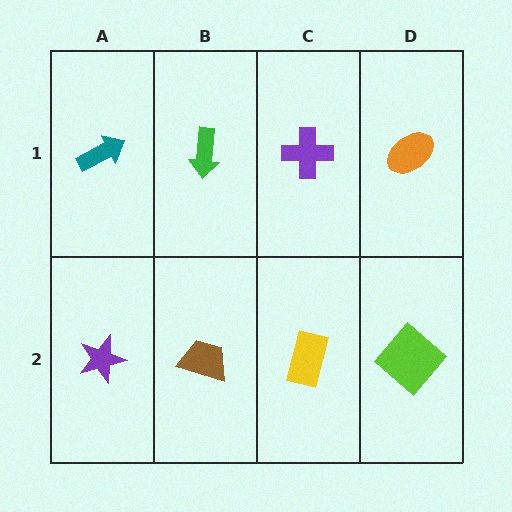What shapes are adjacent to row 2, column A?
A teal arrow (row 1, column A), a brown trapezoid (row 2, column B).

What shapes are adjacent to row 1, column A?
A purple star (row 2, column A), a green arrow (row 1, column B).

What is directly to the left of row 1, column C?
A green arrow.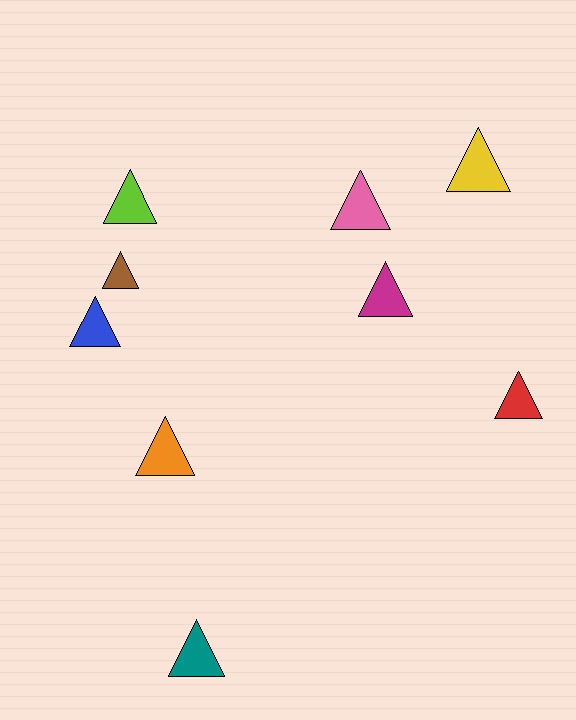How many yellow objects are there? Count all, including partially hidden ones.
There is 1 yellow object.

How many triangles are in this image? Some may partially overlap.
There are 9 triangles.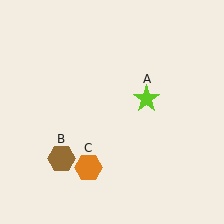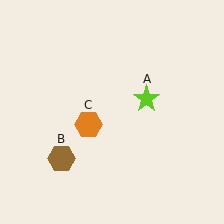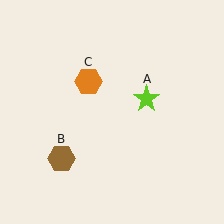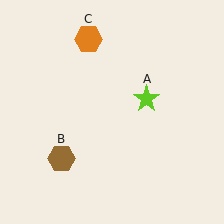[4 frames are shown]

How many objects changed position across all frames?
1 object changed position: orange hexagon (object C).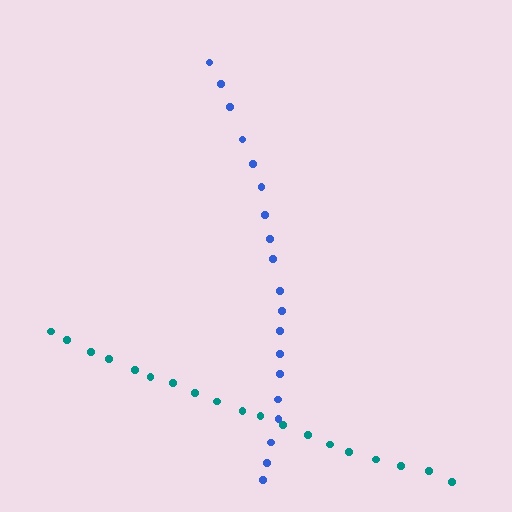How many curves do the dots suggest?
There are 2 distinct paths.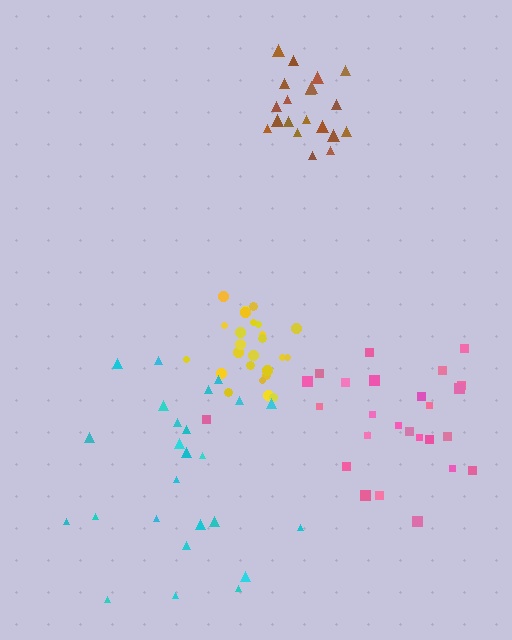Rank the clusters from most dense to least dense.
yellow, brown, pink, cyan.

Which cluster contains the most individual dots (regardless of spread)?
Yellow (26).